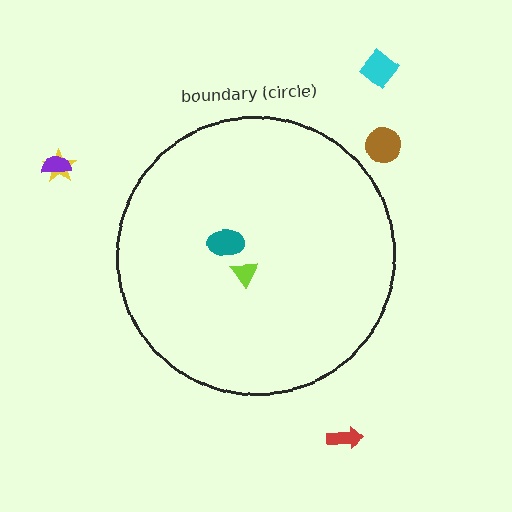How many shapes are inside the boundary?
2 inside, 5 outside.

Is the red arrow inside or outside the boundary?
Outside.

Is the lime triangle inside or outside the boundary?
Inside.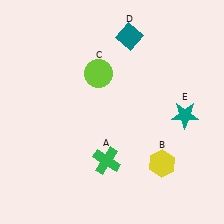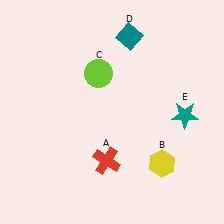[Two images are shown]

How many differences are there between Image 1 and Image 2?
There is 1 difference between the two images.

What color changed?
The cross (A) changed from green in Image 1 to red in Image 2.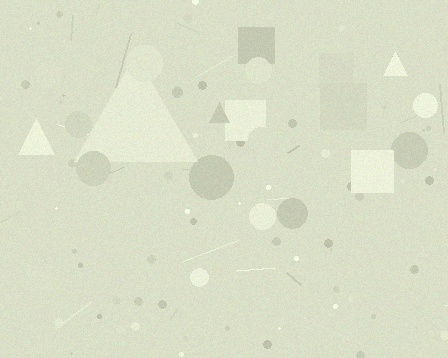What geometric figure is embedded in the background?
A triangle is embedded in the background.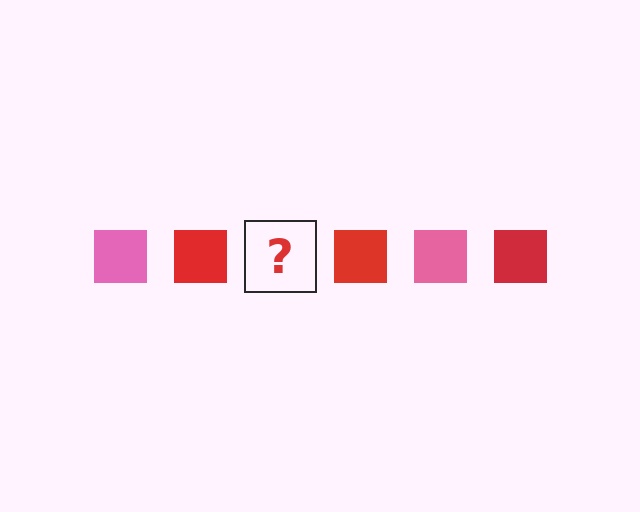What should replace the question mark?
The question mark should be replaced with a pink square.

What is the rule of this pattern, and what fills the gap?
The rule is that the pattern cycles through pink, red squares. The gap should be filled with a pink square.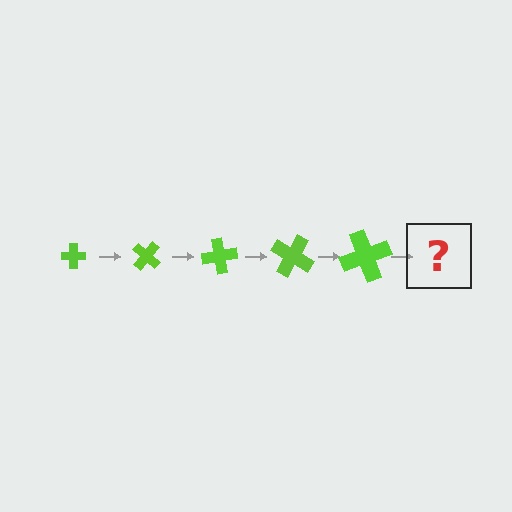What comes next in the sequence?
The next element should be a cross, larger than the previous one and rotated 200 degrees from the start.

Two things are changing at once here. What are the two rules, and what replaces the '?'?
The two rules are that the cross grows larger each step and it rotates 40 degrees each step. The '?' should be a cross, larger than the previous one and rotated 200 degrees from the start.